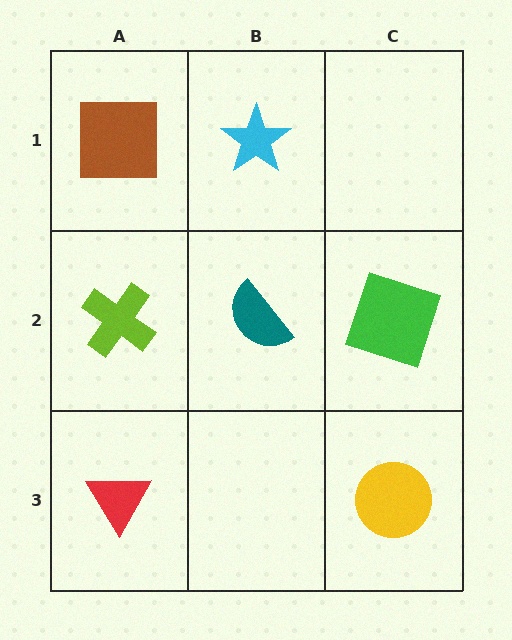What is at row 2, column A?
A lime cross.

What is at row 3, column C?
A yellow circle.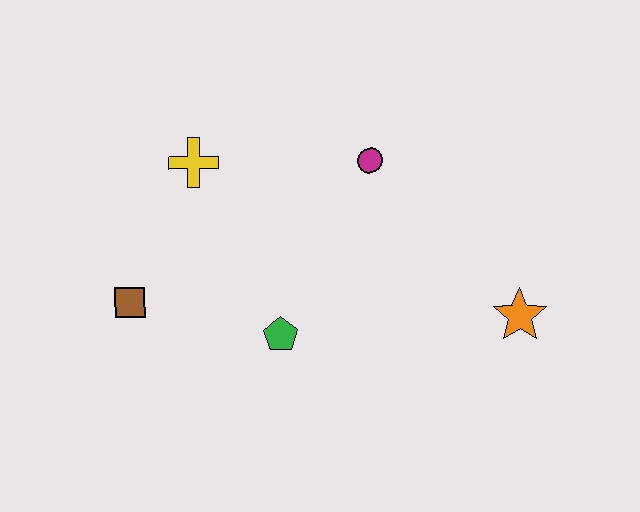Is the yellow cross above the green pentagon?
Yes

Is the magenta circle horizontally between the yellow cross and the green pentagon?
No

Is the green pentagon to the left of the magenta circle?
Yes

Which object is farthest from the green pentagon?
The orange star is farthest from the green pentagon.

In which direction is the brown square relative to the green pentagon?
The brown square is to the left of the green pentagon.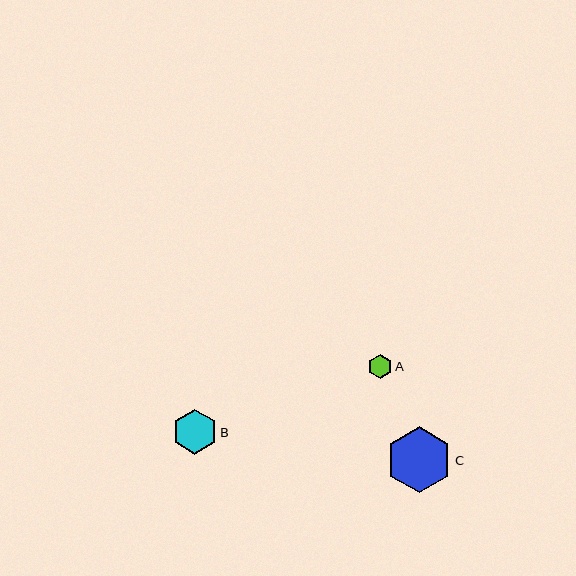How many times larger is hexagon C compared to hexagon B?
Hexagon C is approximately 1.5 times the size of hexagon B.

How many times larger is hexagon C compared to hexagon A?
Hexagon C is approximately 2.7 times the size of hexagon A.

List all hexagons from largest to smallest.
From largest to smallest: C, B, A.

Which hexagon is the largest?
Hexagon C is the largest with a size of approximately 65 pixels.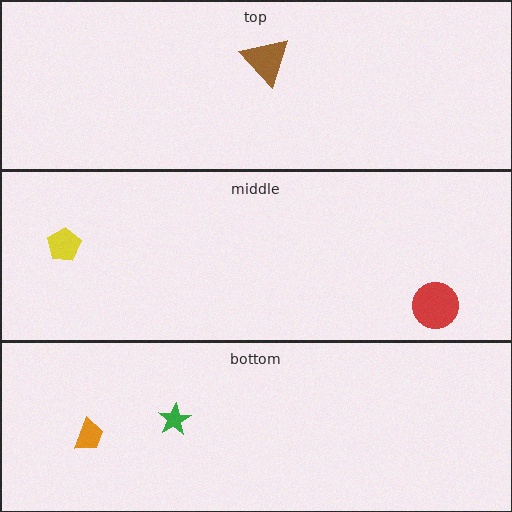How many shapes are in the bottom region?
2.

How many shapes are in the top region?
1.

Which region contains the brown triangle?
The top region.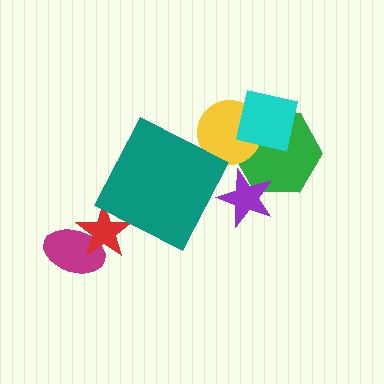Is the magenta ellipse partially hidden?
Yes, it is partially covered by another shape.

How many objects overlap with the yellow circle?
2 objects overlap with the yellow circle.